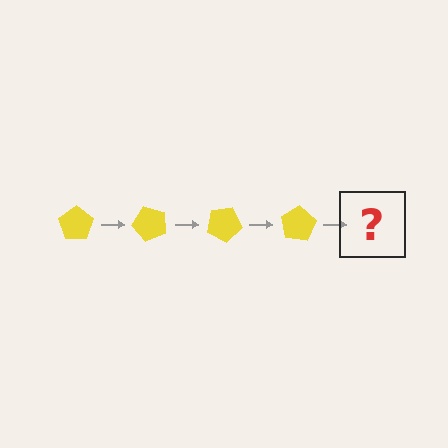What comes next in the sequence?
The next element should be a yellow pentagon rotated 200 degrees.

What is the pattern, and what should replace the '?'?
The pattern is that the pentagon rotates 50 degrees each step. The '?' should be a yellow pentagon rotated 200 degrees.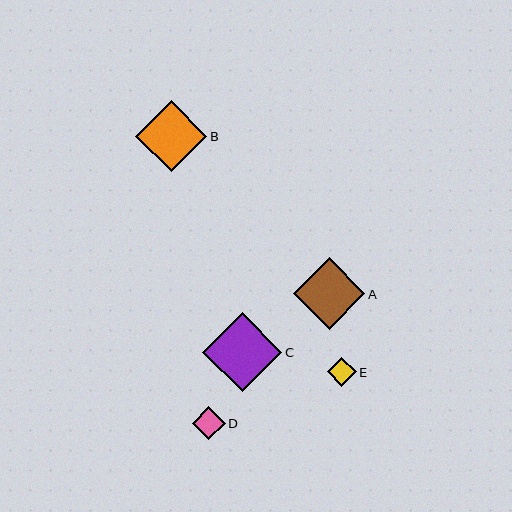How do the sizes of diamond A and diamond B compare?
Diamond A and diamond B are approximately the same size.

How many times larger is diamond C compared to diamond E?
Diamond C is approximately 2.8 times the size of diamond E.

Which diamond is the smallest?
Diamond E is the smallest with a size of approximately 29 pixels.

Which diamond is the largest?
Diamond C is the largest with a size of approximately 79 pixels.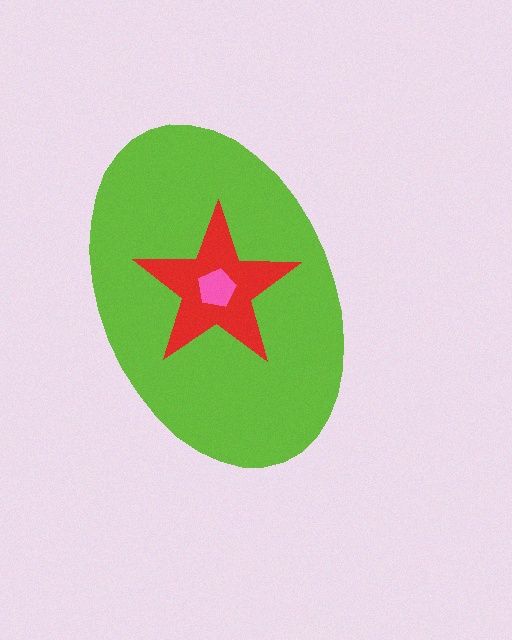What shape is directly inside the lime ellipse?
The red star.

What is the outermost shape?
The lime ellipse.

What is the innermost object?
The pink pentagon.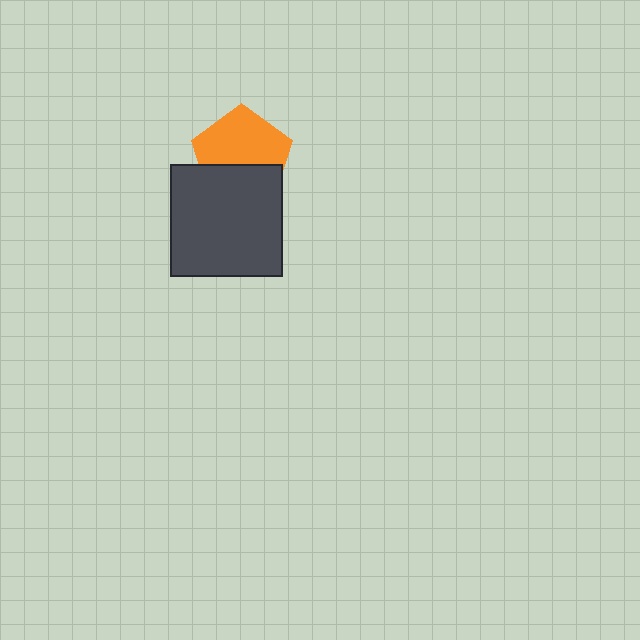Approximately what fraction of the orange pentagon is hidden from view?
Roughly 41% of the orange pentagon is hidden behind the dark gray square.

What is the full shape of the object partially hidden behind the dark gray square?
The partially hidden object is an orange pentagon.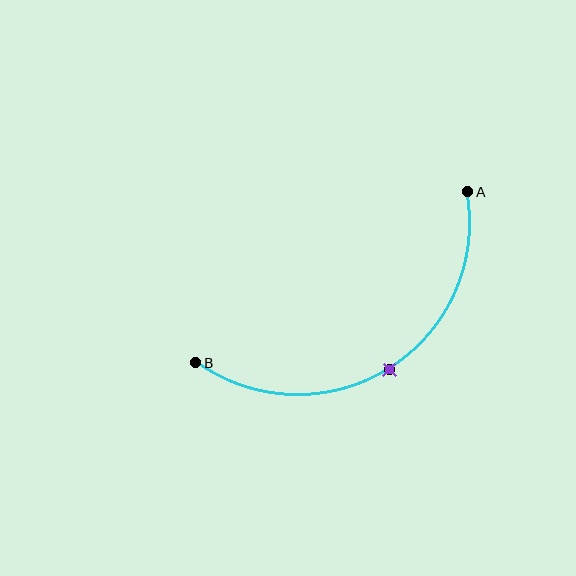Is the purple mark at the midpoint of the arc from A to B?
Yes. The purple mark lies on the arc at equal arc-length from both A and B — it is the arc midpoint.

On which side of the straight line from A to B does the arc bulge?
The arc bulges below the straight line connecting A and B.